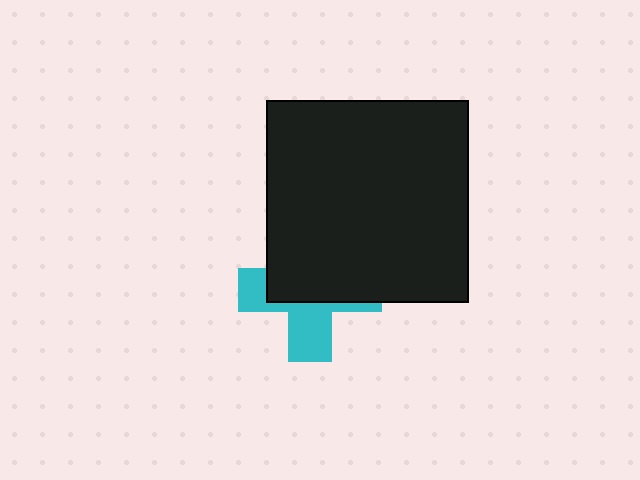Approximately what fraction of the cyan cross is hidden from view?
Roughly 59% of the cyan cross is hidden behind the black square.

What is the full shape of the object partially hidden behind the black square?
The partially hidden object is a cyan cross.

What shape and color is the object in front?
The object in front is a black square.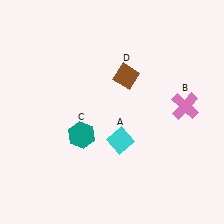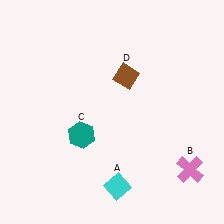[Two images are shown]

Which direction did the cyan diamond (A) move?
The cyan diamond (A) moved down.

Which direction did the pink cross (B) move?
The pink cross (B) moved down.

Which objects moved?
The objects that moved are: the cyan diamond (A), the pink cross (B).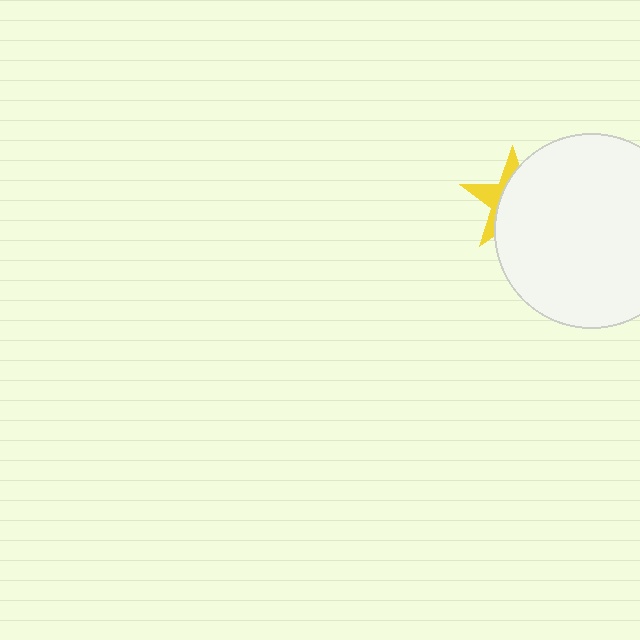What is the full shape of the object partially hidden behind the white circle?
The partially hidden object is a yellow star.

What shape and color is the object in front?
The object in front is a white circle.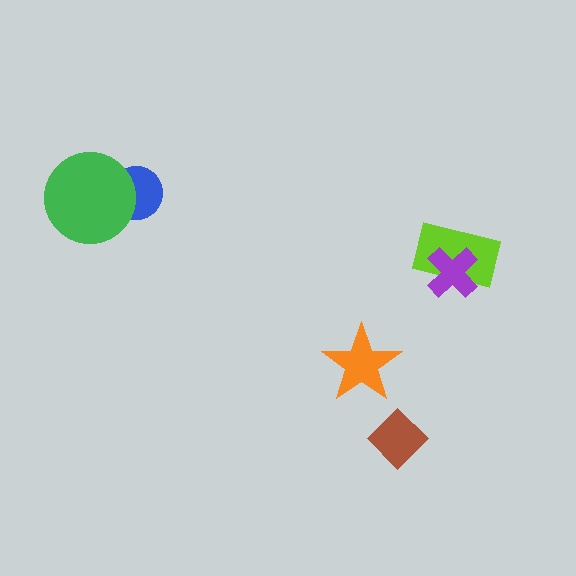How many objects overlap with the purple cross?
1 object overlaps with the purple cross.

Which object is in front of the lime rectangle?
The purple cross is in front of the lime rectangle.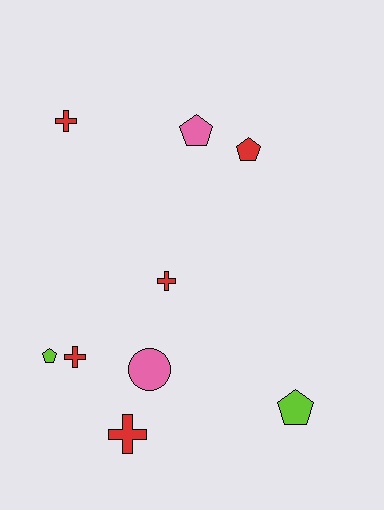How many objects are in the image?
There are 9 objects.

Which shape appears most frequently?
Cross, with 4 objects.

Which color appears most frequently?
Red, with 5 objects.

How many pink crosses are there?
There are no pink crosses.